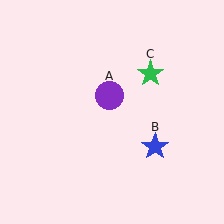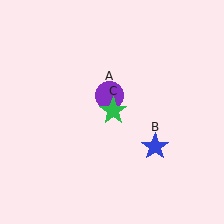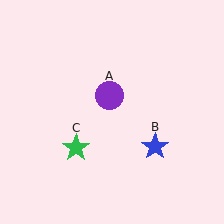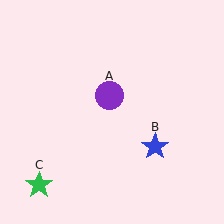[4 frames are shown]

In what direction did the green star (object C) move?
The green star (object C) moved down and to the left.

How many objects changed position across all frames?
1 object changed position: green star (object C).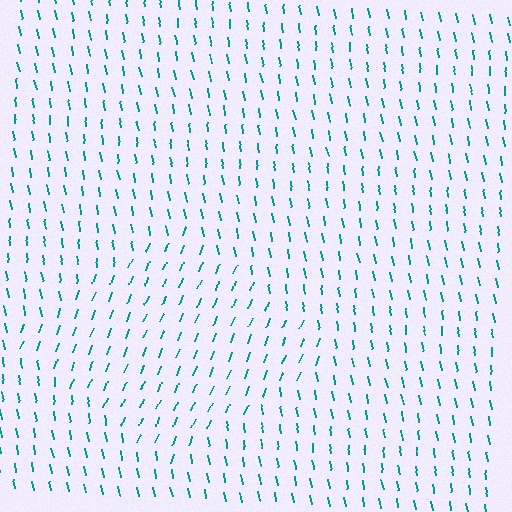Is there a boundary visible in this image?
Yes, there is a texture boundary formed by a change in line orientation.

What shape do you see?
I see a diamond.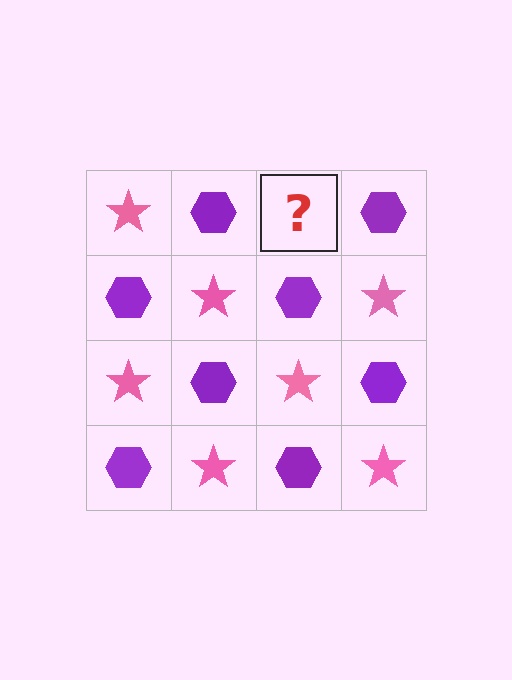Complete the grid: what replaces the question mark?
The question mark should be replaced with a pink star.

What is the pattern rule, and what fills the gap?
The rule is that it alternates pink star and purple hexagon in a checkerboard pattern. The gap should be filled with a pink star.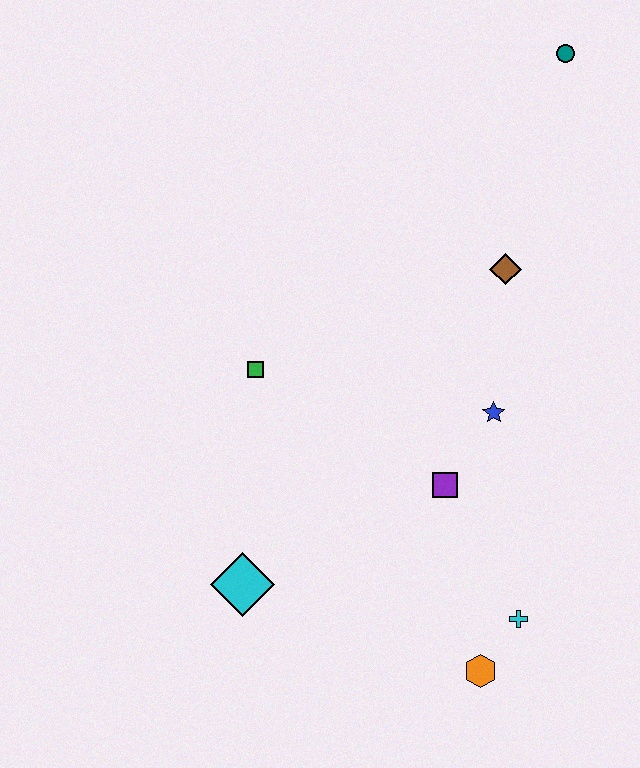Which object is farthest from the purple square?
The teal circle is farthest from the purple square.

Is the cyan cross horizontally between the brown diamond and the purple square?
No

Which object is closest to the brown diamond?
The blue star is closest to the brown diamond.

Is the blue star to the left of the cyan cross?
Yes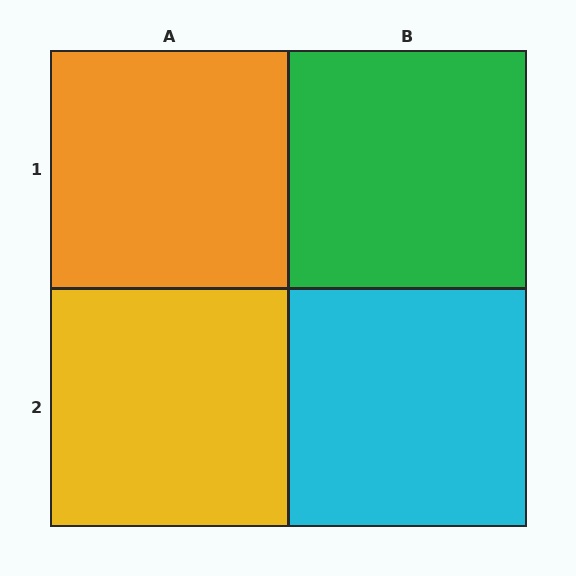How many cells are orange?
1 cell is orange.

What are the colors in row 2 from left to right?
Yellow, cyan.